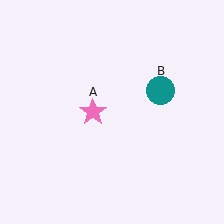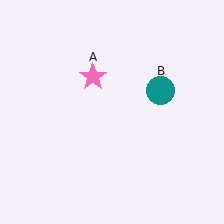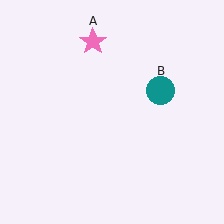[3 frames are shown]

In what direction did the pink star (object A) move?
The pink star (object A) moved up.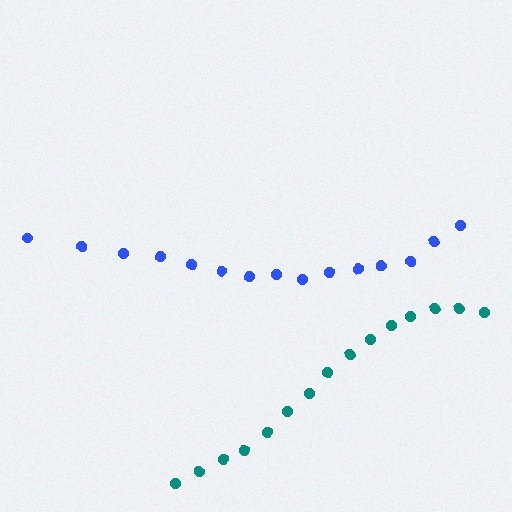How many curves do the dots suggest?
There are 2 distinct paths.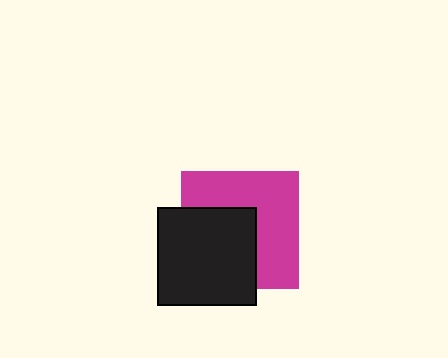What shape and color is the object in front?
The object in front is a black square.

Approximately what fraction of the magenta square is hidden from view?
Roughly 45% of the magenta square is hidden behind the black square.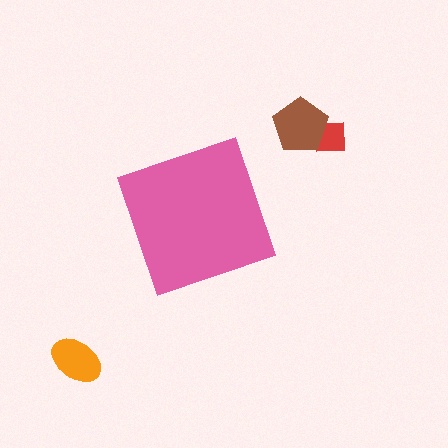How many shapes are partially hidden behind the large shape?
0 shapes are partially hidden.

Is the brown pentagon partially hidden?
No, the brown pentagon is fully visible.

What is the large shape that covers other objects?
A pink diamond.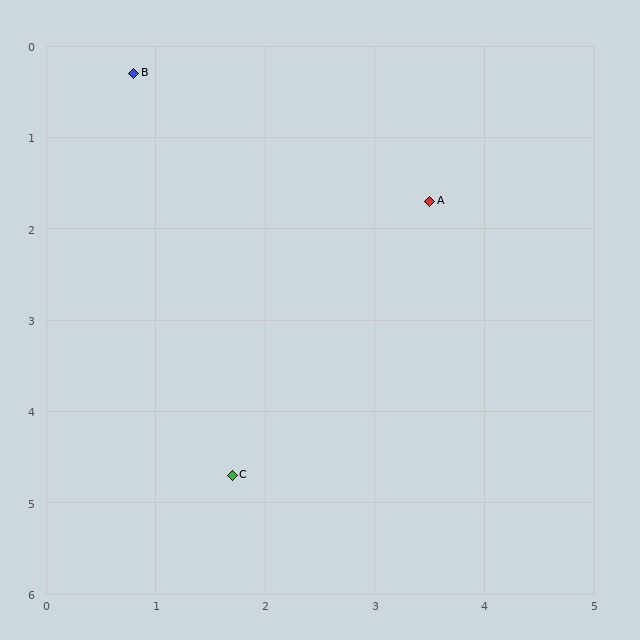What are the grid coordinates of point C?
Point C is at approximately (1.7, 4.7).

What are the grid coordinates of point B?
Point B is at approximately (0.8, 0.3).